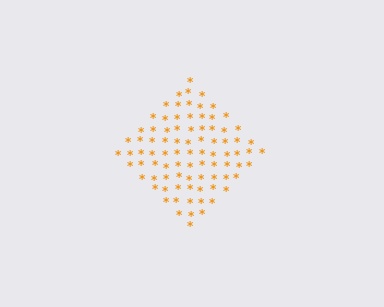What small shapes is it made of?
It is made of small asterisks.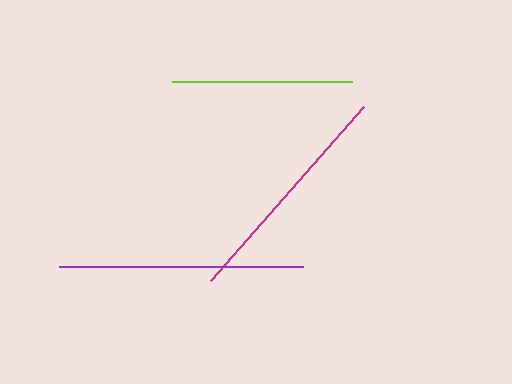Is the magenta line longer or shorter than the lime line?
The magenta line is longer than the lime line.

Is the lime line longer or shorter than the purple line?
The purple line is longer than the lime line.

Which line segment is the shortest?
The lime line is the shortest at approximately 180 pixels.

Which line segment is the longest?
The purple line is the longest at approximately 244 pixels.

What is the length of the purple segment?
The purple segment is approximately 244 pixels long.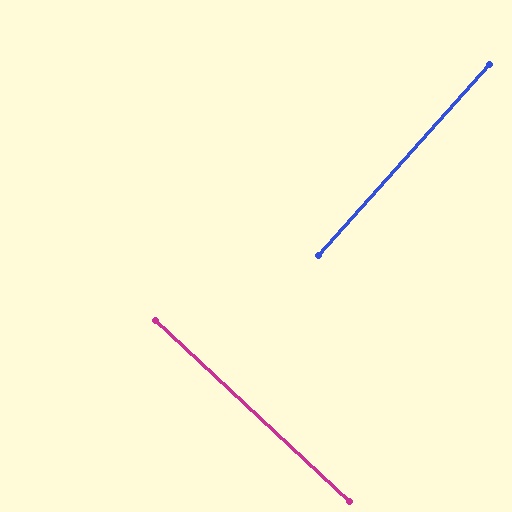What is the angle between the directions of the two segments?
Approximately 89 degrees.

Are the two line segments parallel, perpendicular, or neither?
Perpendicular — they meet at approximately 89°.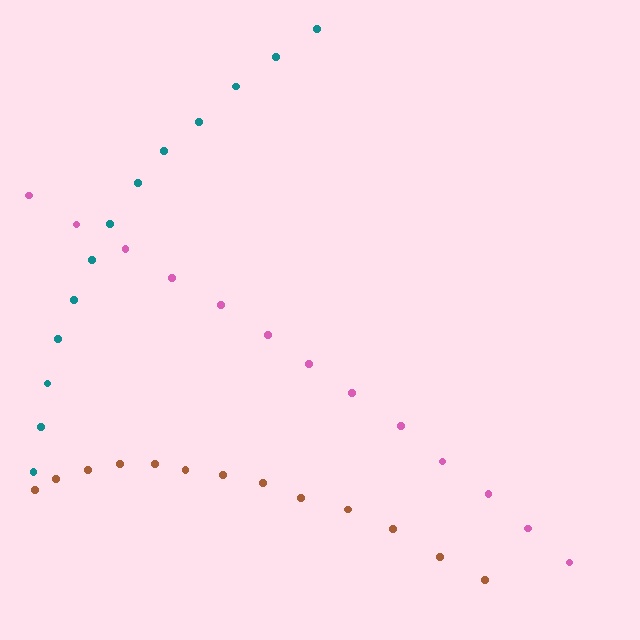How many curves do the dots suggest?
There are 3 distinct paths.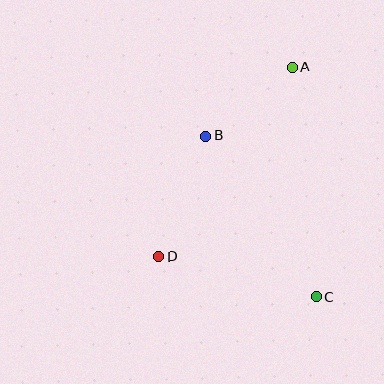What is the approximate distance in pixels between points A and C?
The distance between A and C is approximately 231 pixels.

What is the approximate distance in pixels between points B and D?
The distance between B and D is approximately 129 pixels.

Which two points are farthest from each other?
Points A and D are farthest from each other.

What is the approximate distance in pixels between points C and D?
The distance between C and D is approximately 163 pixels.